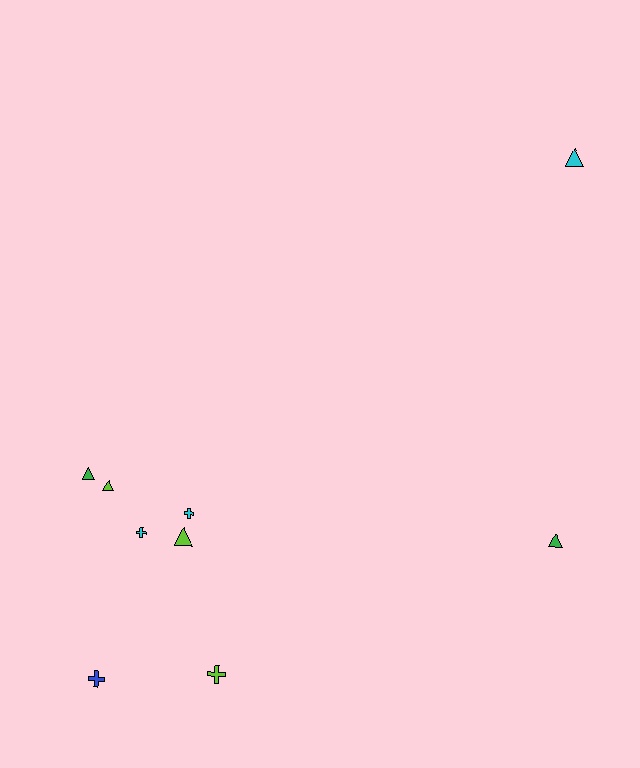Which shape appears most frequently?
Triangle, with 5 objects.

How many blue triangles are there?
There are no blue triangles.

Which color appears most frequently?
Lime, with 3 objects.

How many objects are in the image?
There are 9 objects.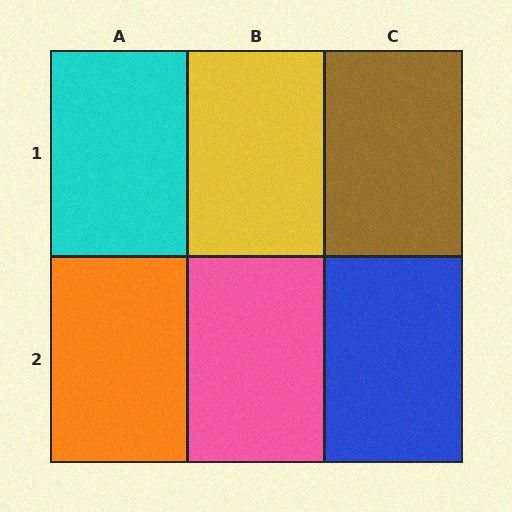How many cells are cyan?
1 cell is cyan.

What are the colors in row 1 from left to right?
Cyan, yellow, brown.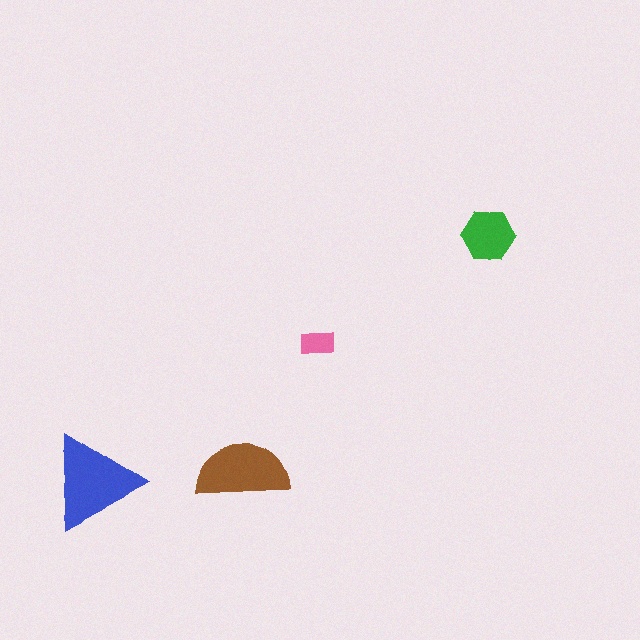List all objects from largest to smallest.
The blue triangle, the brown semicircle, the green hexagon, the pink rectangle.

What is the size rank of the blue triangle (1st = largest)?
1st.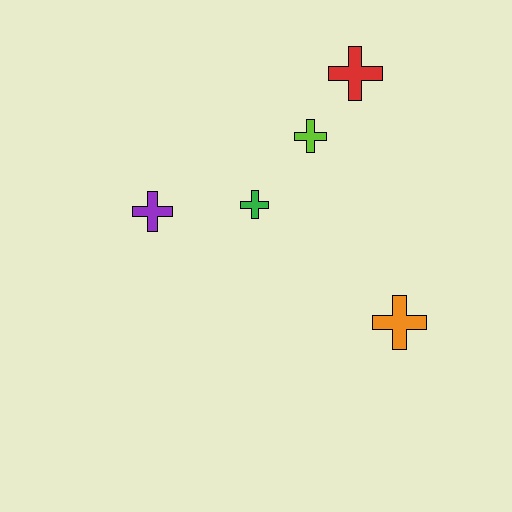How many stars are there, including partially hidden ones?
There are no stars.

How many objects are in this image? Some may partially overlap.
There are 5 objects.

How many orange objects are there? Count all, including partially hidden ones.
There is 1 orange object.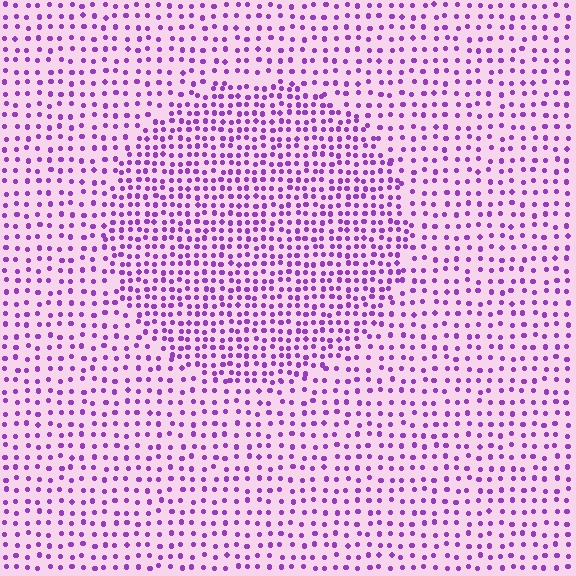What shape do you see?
I see a circle.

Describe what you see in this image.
The image contains small purple elements arranged at two different densities. A circle-shaped region is visible where the elements are more densely packed than the surrounding area.